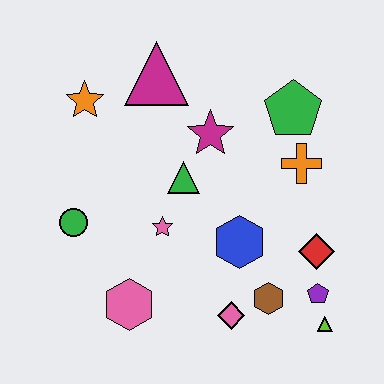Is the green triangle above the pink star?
Yes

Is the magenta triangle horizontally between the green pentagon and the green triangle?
No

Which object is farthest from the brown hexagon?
The orange star is farthest from the brown hexagon.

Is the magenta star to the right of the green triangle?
Yes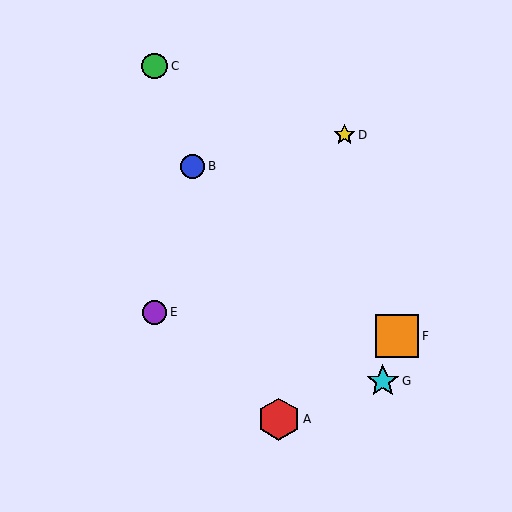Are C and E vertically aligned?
Yes, both are at x≈155.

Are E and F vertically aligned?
No, E is at x≈155 and F is at x≈397.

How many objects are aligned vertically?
2 objects (C, E) are aligned vertically.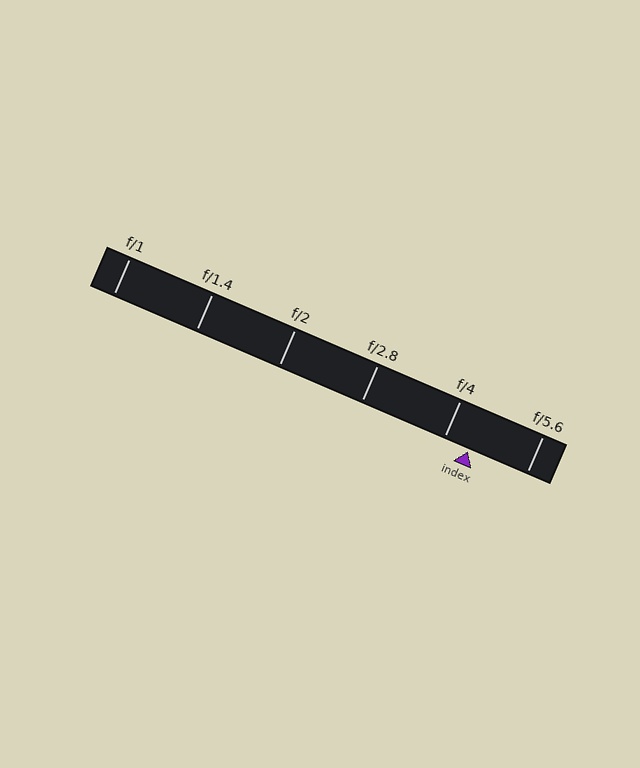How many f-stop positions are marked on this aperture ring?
There are 6 f-stop positions marked.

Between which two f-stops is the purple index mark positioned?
The index mark is between f/4 and f/5.6.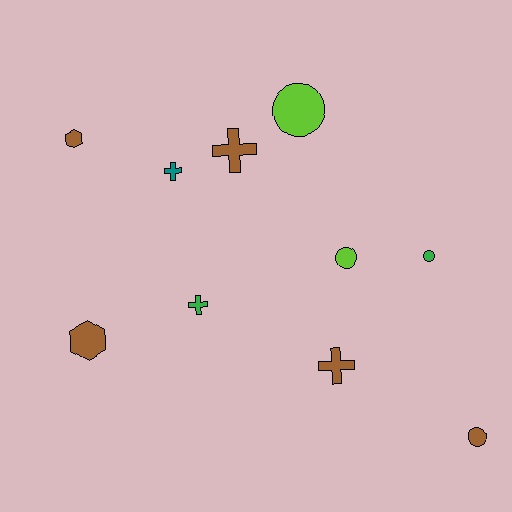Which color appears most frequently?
Brown, with 5 objects.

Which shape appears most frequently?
Cross, with 4 objects.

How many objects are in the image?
There are 10 objects.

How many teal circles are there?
There are no teal circles.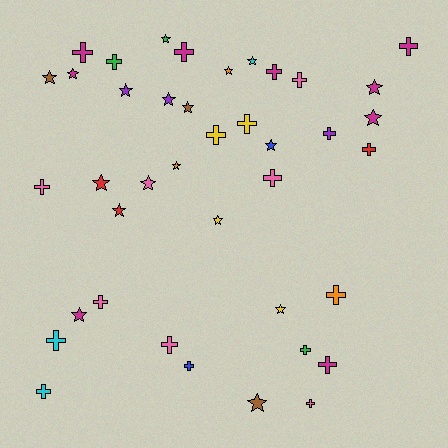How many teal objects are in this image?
There are no teal objects.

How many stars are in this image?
There are 19 stars.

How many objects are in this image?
There are 40 objects.